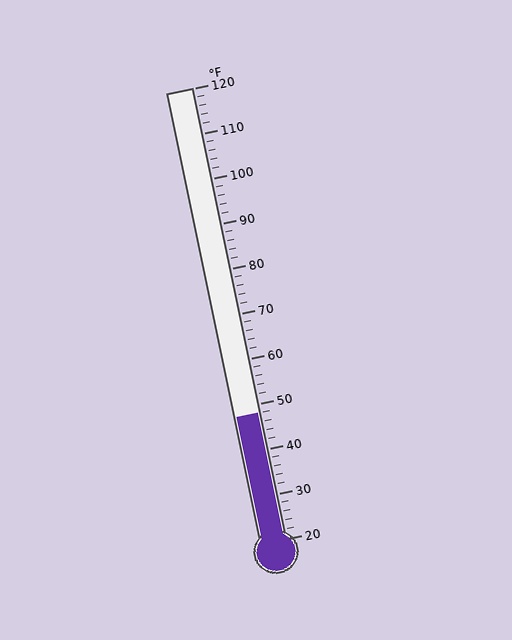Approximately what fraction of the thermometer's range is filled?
The thermometer is filled to approximately 30% of its range.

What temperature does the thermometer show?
The thermometer shows approximately 48°F.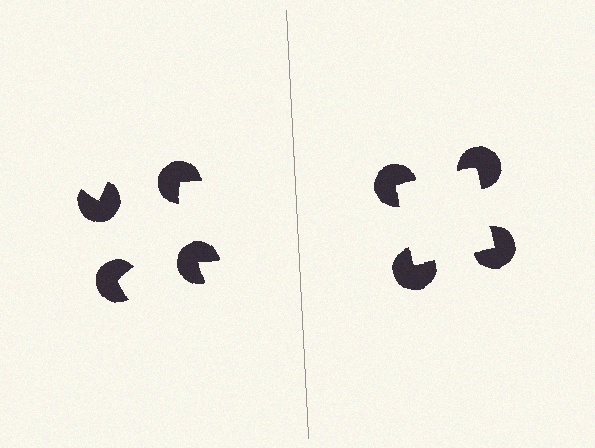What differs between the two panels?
The pac-man discs are positioned identically on both sides; only the wedge orientations differ. On the right they align to a square; on the left they are misaligned.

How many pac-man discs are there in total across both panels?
8 — 4 on each side.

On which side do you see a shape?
An illusory square appears on the right side. On the left side the wedge cuts are rotated, so no coherent shape forms.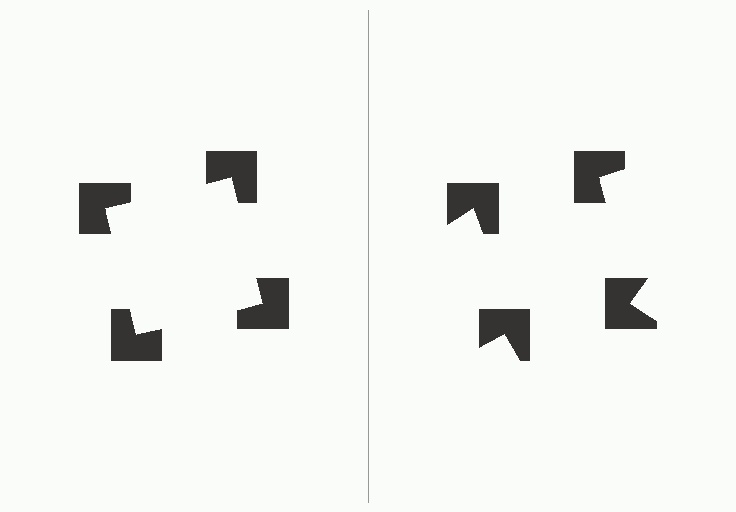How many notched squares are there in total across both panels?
8 — 4 on each side.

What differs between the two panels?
The notched squares are positioned identically on both sides; only the wedge orientations differ. On the left they align to a square; on the right they are misaligned.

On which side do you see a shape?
An illusory square appears on the left side. On the right side the wedge cuts are rotated, so no coherent shape forms.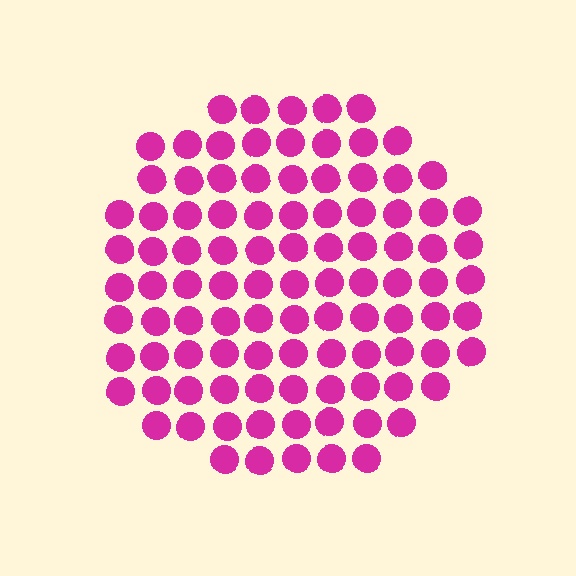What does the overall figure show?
The overall figure shows a circle.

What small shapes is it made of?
It is made of small circles.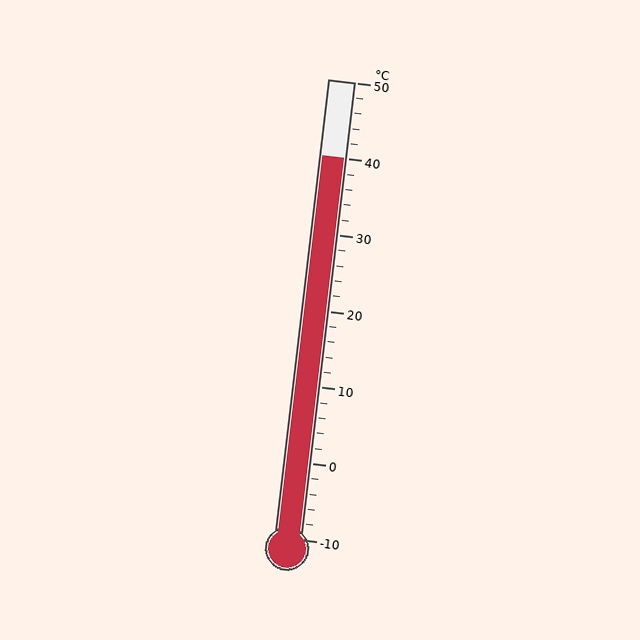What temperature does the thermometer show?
The thermometer shows approximately 40°C.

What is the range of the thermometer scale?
The thermometer scale ranges from -10°C to 50°C.